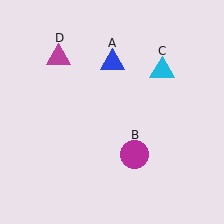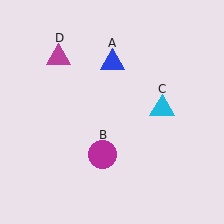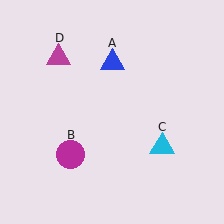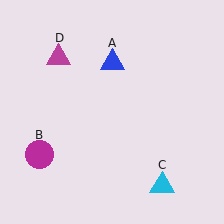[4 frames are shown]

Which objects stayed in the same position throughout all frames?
Blue triangle (object A) and magenta triangle (object D) remained stationary.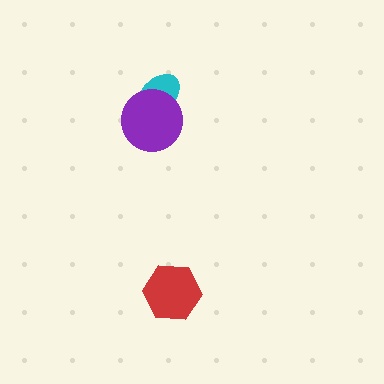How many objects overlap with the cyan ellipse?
1 object overlaps with the cyan ellipse.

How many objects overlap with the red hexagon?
0 objects overlap with the red hexagon.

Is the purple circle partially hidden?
No, no other shape covers it.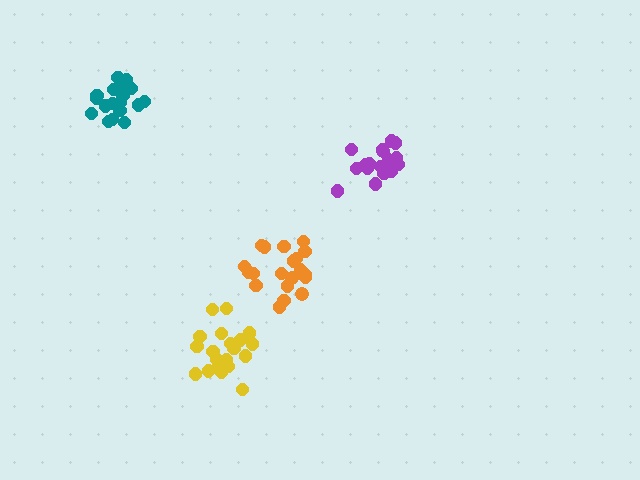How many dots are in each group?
Group 1: 20 dots, Group 2: 17 dots, Group 3: 20 dots, Group 4: 20 dots (77 total).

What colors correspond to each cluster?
The clusters are colored: teal, purple, orange, yellow.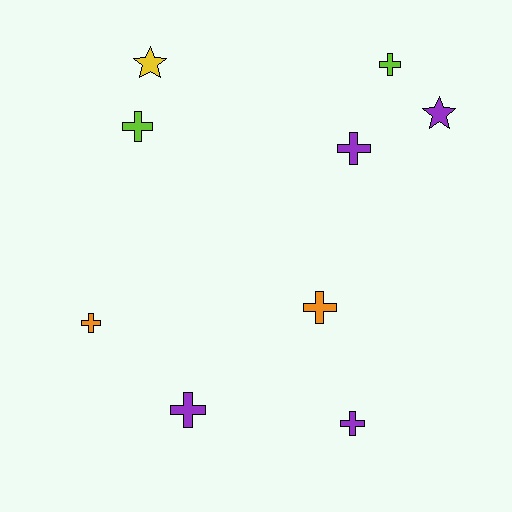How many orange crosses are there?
There are 2 orange crosses.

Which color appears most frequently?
Purple, with 4 objects.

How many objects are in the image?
There are 9 objects.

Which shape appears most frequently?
Cross, with 7 objects.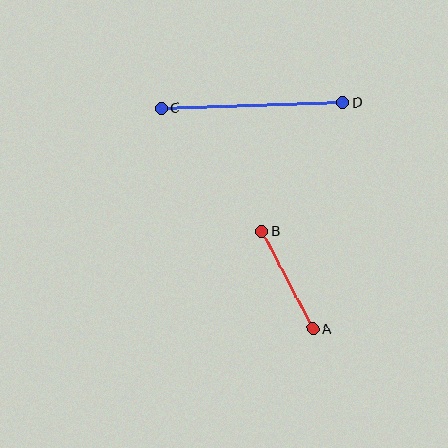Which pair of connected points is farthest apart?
Points C and D are farthest apart.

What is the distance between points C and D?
The distance is approximately 181 pixels.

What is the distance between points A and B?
The distance is approximately 110 pixels.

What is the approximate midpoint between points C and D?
The midpoint is at approximately (252, 105) pixels.